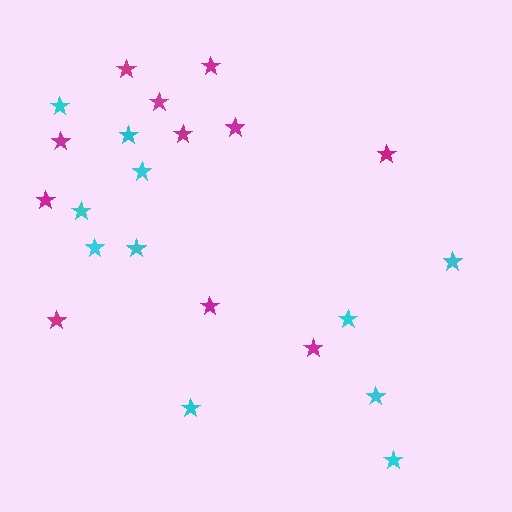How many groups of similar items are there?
There are 2 groups: one group of cyan stars (11) and one group of magenta stars (11).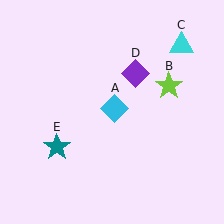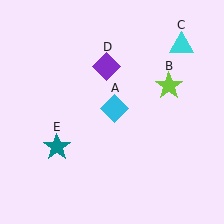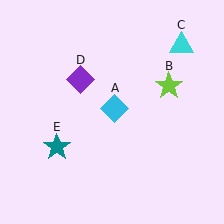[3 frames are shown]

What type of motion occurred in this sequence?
The purple diamond (object D) rotated counterclockwise around the center of the scene.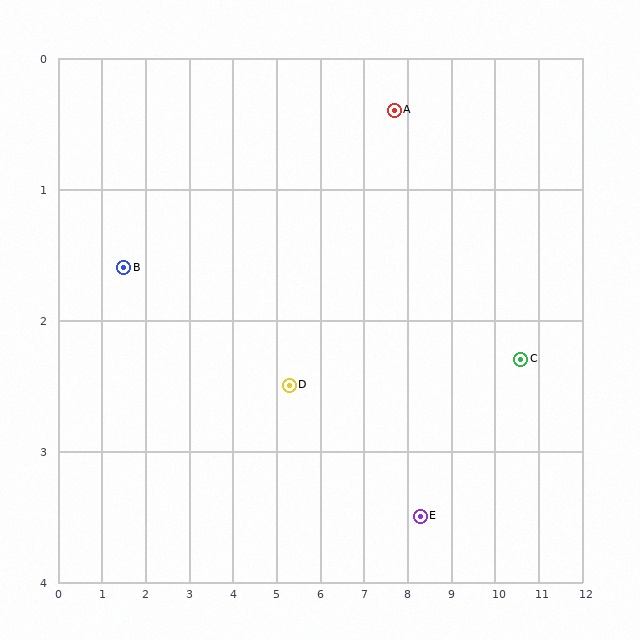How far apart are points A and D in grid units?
Points A and D are about 3.2 grid units apart.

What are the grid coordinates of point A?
Point A is at approximately (7.7, 0.4).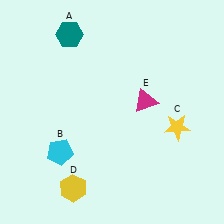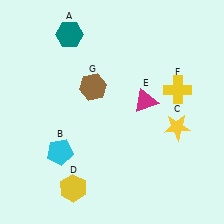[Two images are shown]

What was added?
A yellow cross (F), a brown hexagon (G) were added in Image 2.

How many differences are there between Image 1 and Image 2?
There are 2 differences between the two images.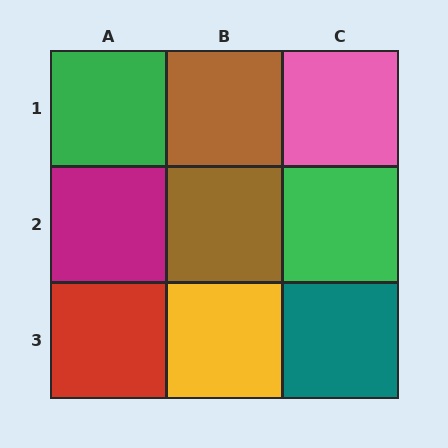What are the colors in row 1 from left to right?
Green, brown, pink.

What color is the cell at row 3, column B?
Yellow.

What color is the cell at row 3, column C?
Teal.